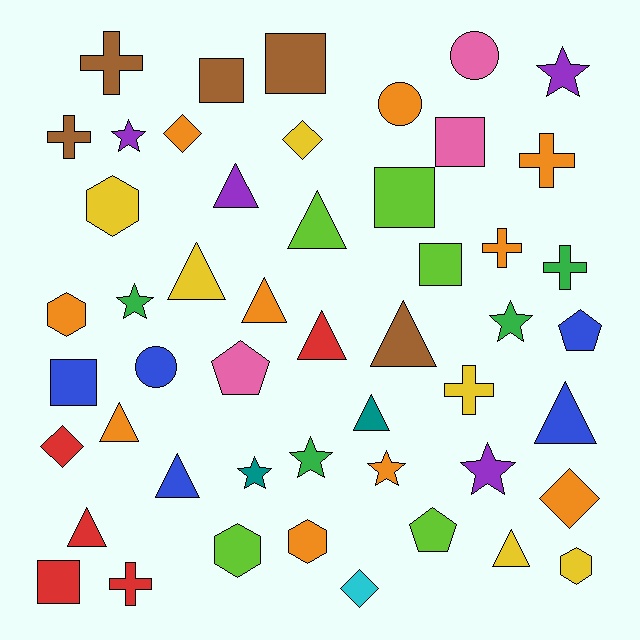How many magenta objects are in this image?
There are no magenta objects.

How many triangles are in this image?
There are 12 triangles.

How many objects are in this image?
There are 50 objects.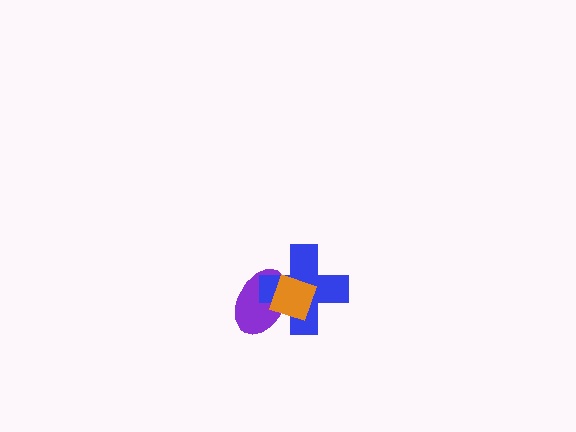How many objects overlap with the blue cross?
2 objects overlap with the blue cross.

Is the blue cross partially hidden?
Yes, it is partially covered by another shape.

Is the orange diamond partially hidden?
No, no other shape covers it.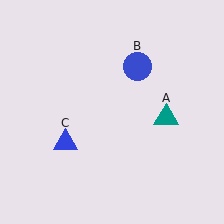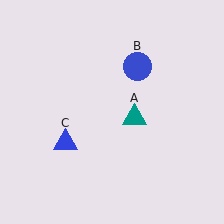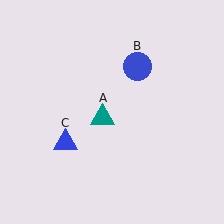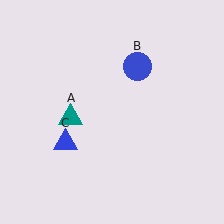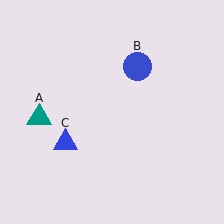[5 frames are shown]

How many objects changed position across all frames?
1 object changed position: teal triangle (object A).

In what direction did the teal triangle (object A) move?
The teal triangle (object A) moved left.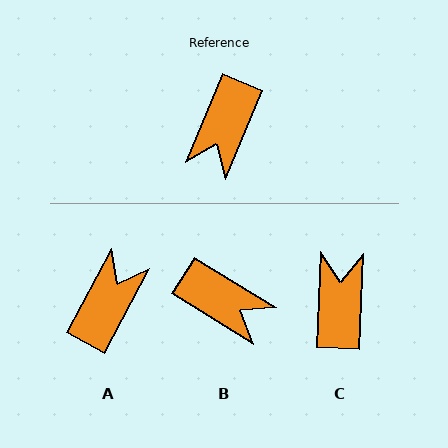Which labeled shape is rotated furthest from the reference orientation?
A, about 175 degrees away.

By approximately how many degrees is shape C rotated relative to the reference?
Approximately 159 degrees clockwise.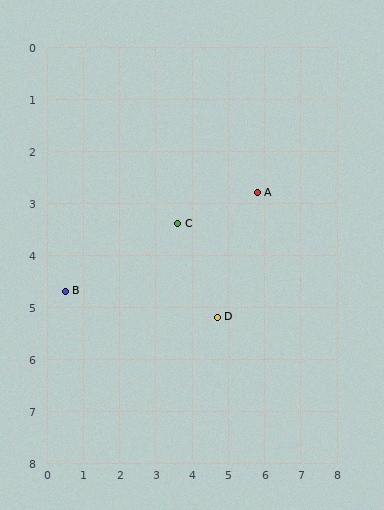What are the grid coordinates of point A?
Point A is at approximately (5.8, 2.8).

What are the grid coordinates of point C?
Point C is at approximately (3.6, 3.4).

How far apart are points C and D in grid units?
Points C and D are about 2.1 grid units apart.